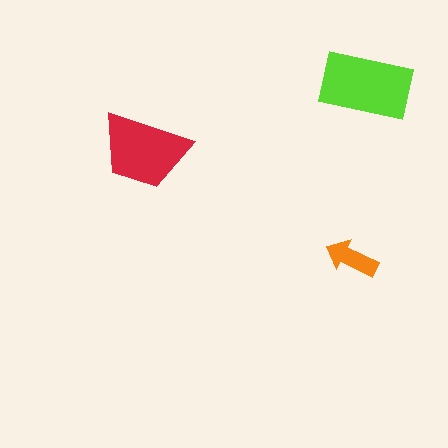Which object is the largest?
The lime rectangle.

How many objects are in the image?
There are 3 objects in the image.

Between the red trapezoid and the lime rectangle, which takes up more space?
The lime rectangle.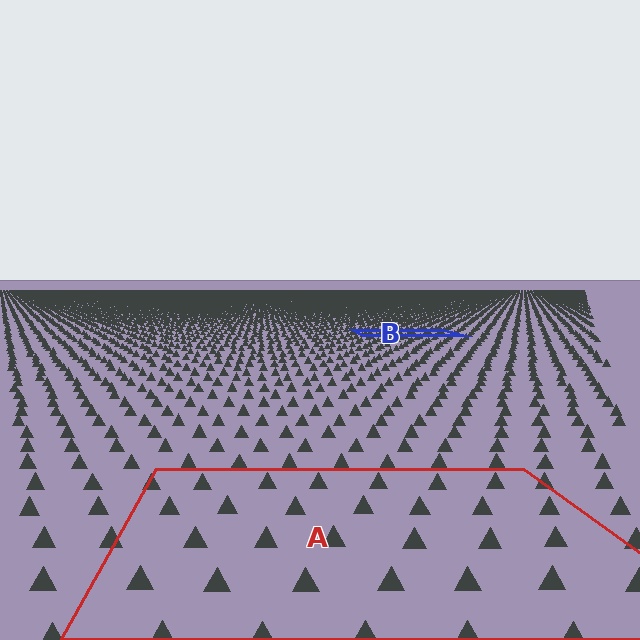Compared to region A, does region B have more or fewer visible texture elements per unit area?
Region B has more texture elements per unit area — they are packed more densely because it is farther away.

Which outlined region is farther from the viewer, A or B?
Region B is farther from the viewer — the texture elements inside it appear smaller and more densely packed.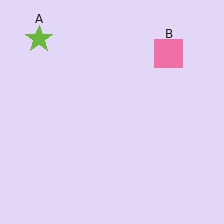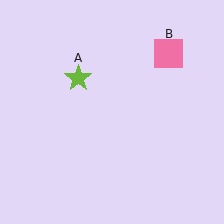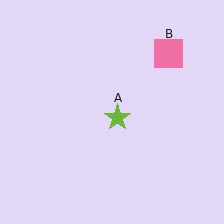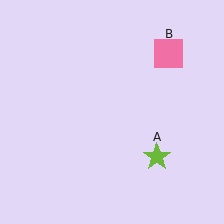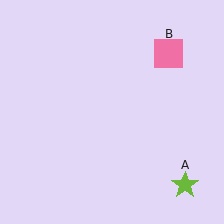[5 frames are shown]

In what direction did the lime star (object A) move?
The lime star (object A) moved down and to the right.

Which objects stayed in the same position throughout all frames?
Pink square (object B) remained stationary.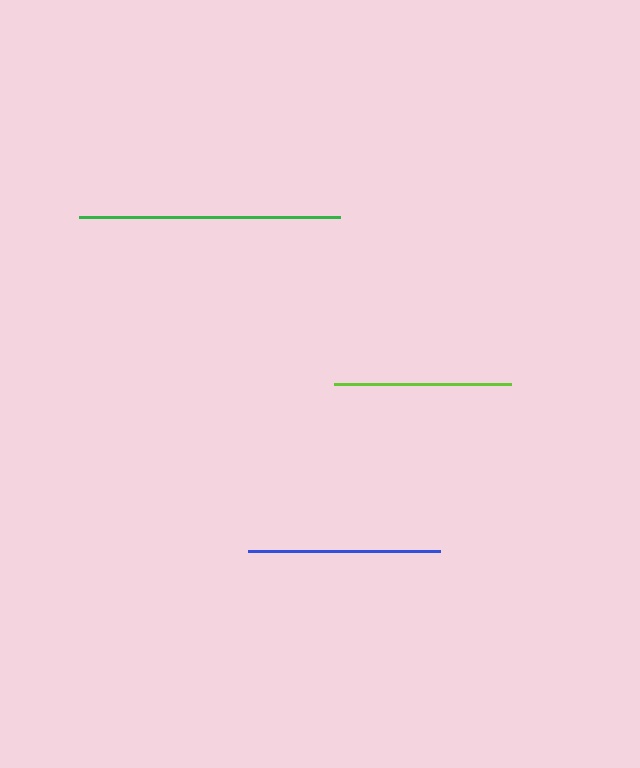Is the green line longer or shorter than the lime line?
The green line is longer than the lime line.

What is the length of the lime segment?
The lime segment is approximately 177 pixels long.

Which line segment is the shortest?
The lime line is the shortest at approximately 177 pixels.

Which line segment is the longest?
The green line is the longest at approximately 261 pixels.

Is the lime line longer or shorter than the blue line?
The blue line is longer than the lime line.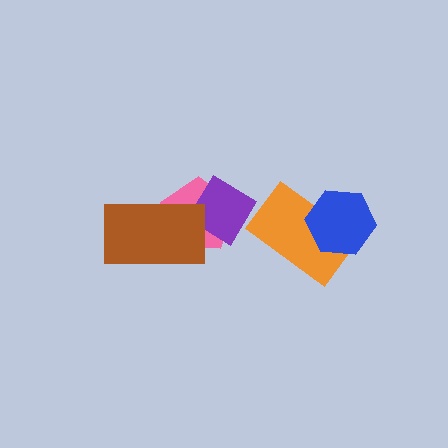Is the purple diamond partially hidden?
Yes, it is partially covered by another shape.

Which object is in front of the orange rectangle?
The blue hexagon is in front of the orange rectangle.